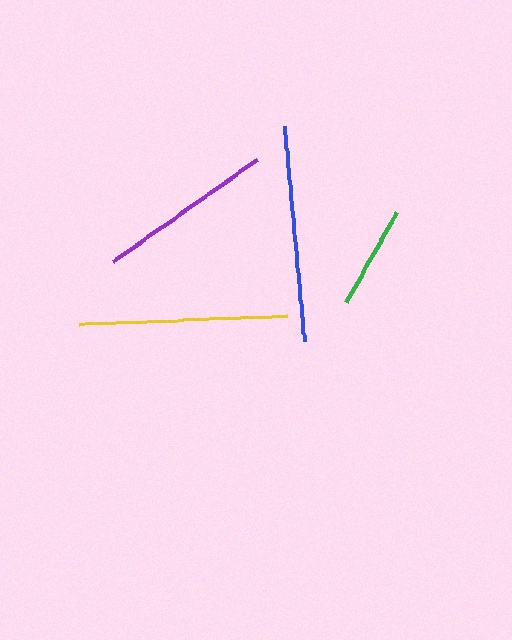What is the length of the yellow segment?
The yellow segment is approximately 208 pixels long.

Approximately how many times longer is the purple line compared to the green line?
The purple line is approximately 1.7 times the length of the green line.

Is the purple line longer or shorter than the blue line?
The blue line is longer than the purple line.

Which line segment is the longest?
The blue line is the longest at approximately 217 pixels.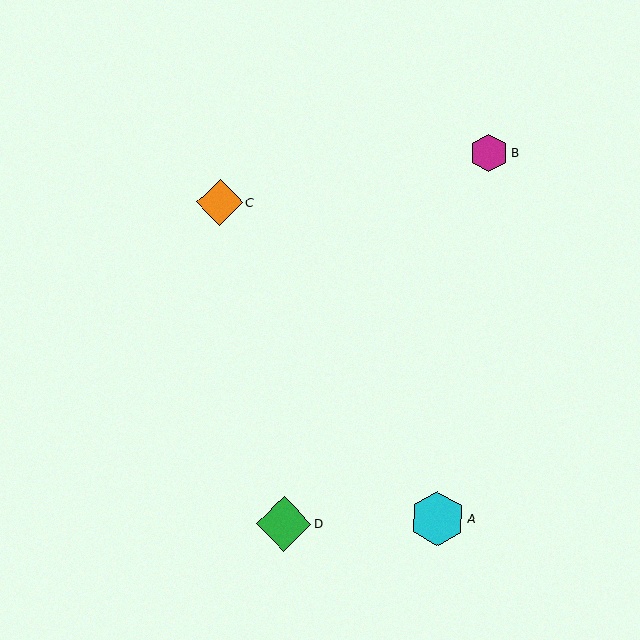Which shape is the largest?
The green diamond (labeled D) is the largest.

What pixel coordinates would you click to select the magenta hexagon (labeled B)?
Click at (489, 153) to select the magenta hexagon B.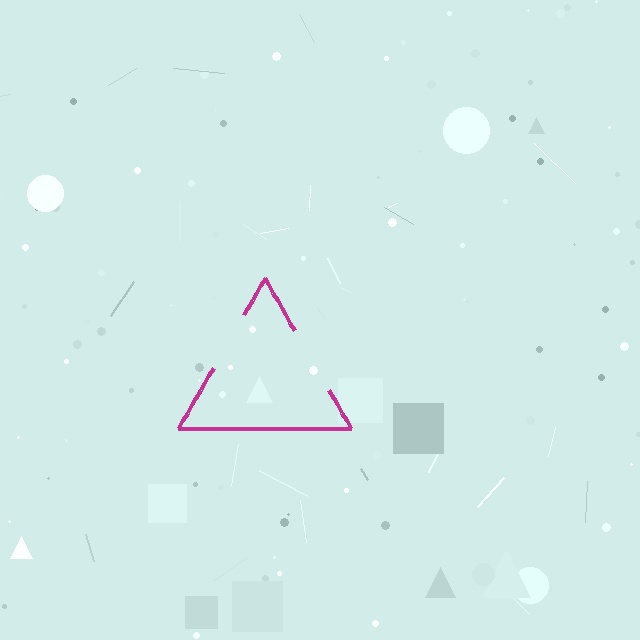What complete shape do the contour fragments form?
The contour fragments form a triangle.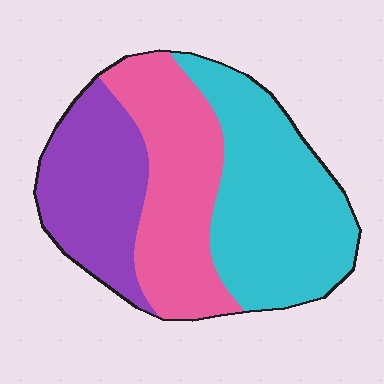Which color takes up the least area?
Purple, at roughly 25%.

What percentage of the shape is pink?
Pink covers 33% of the shape.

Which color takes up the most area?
Cyan, at roughly 40%.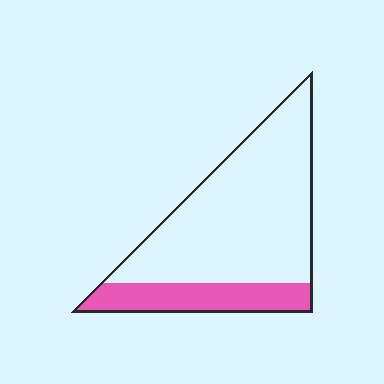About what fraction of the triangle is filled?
About one quarter (1/4).